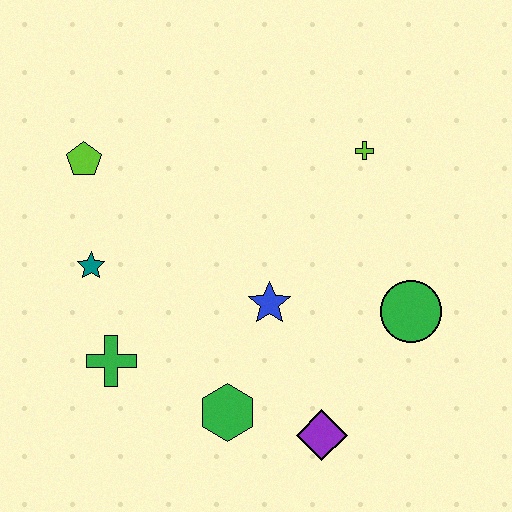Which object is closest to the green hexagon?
The purple diamond is closest to the green hexagon.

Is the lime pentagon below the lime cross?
Yes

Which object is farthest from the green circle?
The lime pentagon is farthest from the green circle.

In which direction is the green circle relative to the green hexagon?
The green circle is to the right of the green hexagon.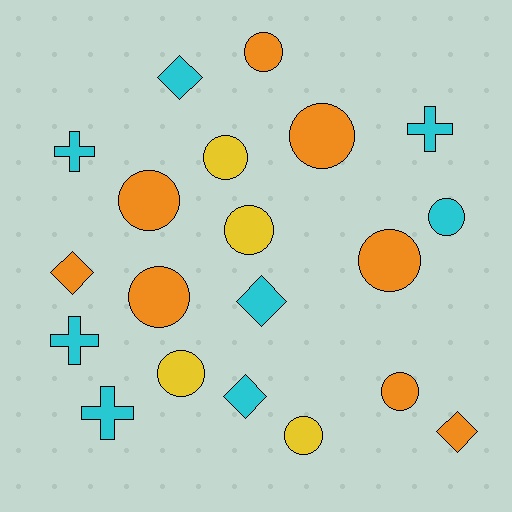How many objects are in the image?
There are 20 objects.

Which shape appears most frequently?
Circle, with 11 objects.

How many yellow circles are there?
There are 4 yellow circles.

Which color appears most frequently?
Orange, with 8 objects.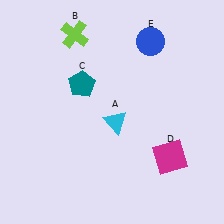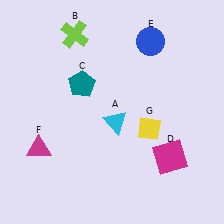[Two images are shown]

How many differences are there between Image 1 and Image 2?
There are 2 differences between the two images.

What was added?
A magenta triangle (F), a yellow diamond (G) were added in Image 2.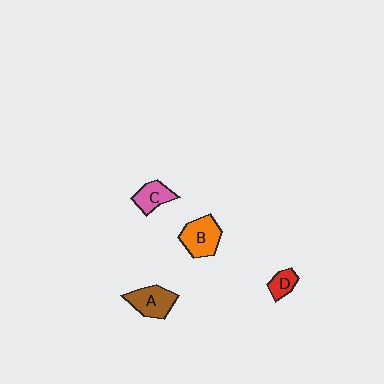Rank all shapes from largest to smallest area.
From largest to smallest: B (orange), A (brown), C (pink), D (red).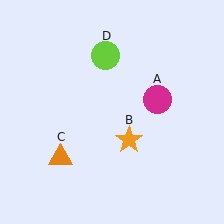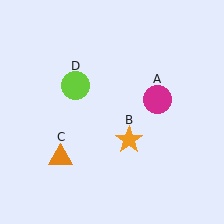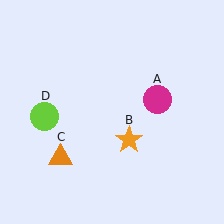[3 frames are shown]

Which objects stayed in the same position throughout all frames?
Magenta circle (object A) and orange star (object B) and orange triangle (object C) remained stationary.